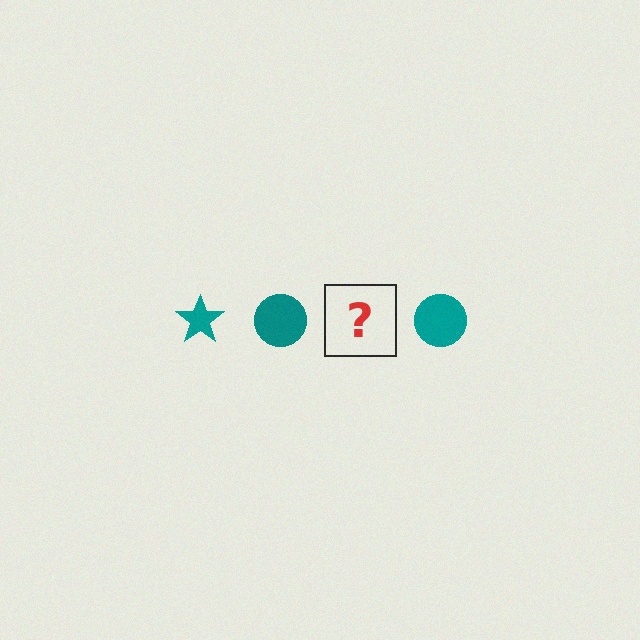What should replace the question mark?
The question mark should be replaced with a teal star.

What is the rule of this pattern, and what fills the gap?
The rule is that the pattern cycles through star, circle shapes in teal. The gap should be filled with a teal star.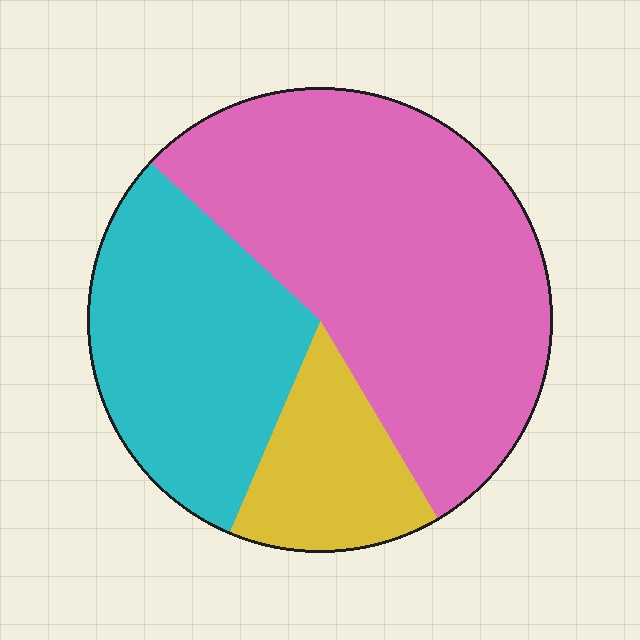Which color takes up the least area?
Yellow, at roughly 15%.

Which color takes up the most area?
Pink, at roughly 55%.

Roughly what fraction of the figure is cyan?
Cyan covers 31% of the figure.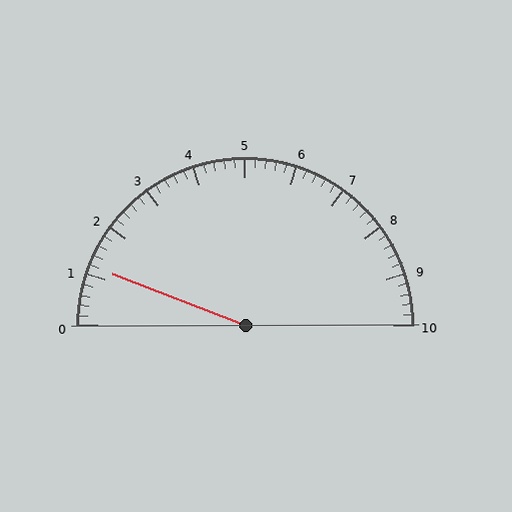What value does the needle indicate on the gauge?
The needle indicates approximately 1.2.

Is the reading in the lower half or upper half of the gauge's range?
The reading is in the lower half of the range (0 to 10).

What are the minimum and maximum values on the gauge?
The gauge ranges from 0 to 10.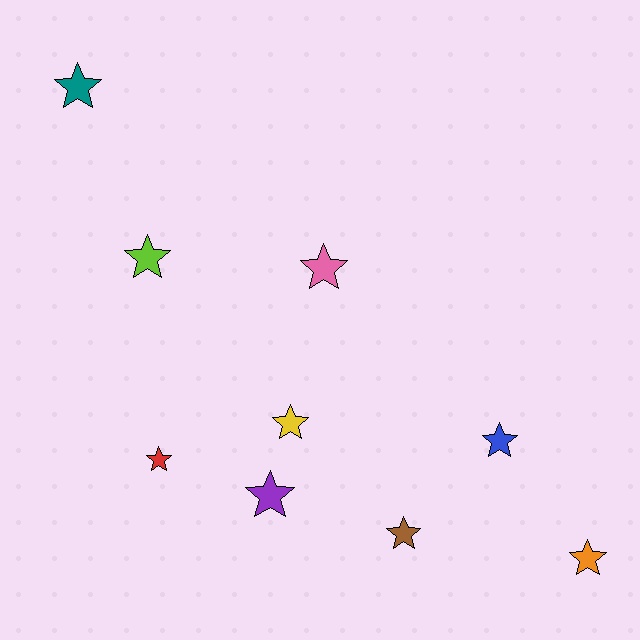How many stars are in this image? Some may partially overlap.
There are 9 stars.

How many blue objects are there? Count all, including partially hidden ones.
There is 1 blue object.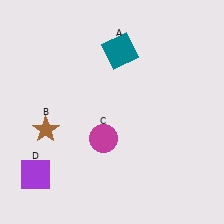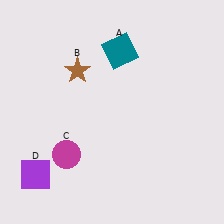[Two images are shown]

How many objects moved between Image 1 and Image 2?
2 objects moved between the two images.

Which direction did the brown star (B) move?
The brown star (B) moved up.